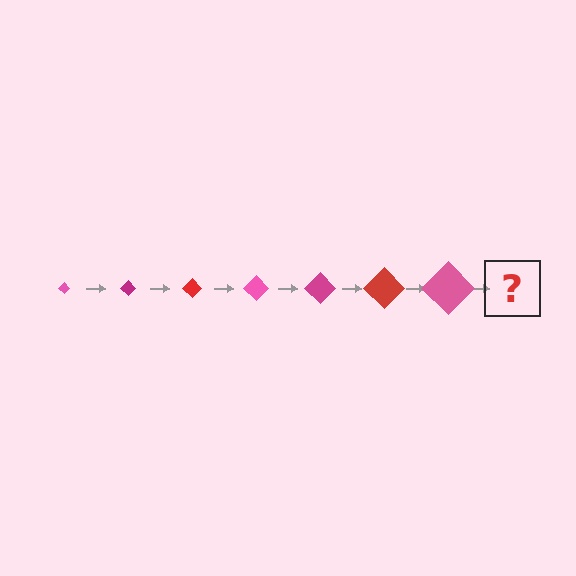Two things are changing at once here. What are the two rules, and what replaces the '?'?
The two rules are that the diamond grows larger each step and the color cycles through pink, magenta, and red. The '?' should be a magenta diamond, larger than the previous one.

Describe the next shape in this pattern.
It should be a magenta diamond, larger than the previous one.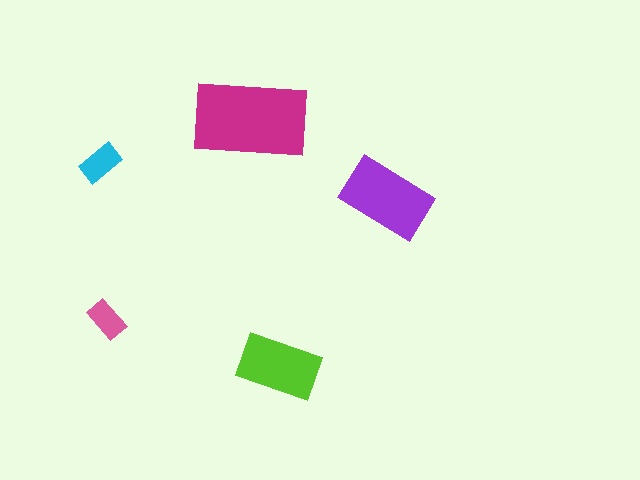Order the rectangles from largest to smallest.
the magenta one, the purple one, the lime one, the cyan one, the pink one.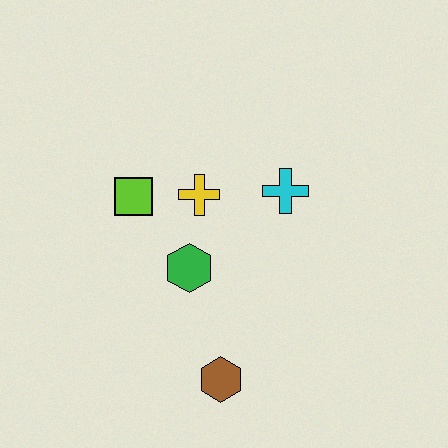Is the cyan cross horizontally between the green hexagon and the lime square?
No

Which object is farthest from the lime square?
The brown hexagon is farthest from the lime square.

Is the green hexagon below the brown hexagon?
No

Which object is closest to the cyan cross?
The yellow cross is closest to the cyan cross.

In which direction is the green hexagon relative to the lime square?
The green hexagon is below the lime square.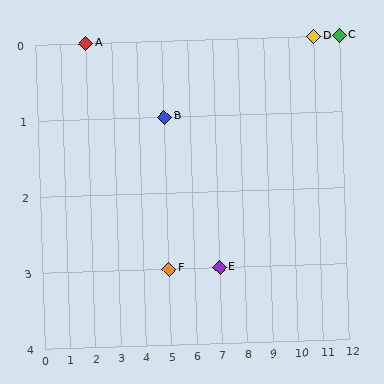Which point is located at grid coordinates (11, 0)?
Point D is at (11, 0).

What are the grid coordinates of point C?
Point C is at grid coordinates (12, 0).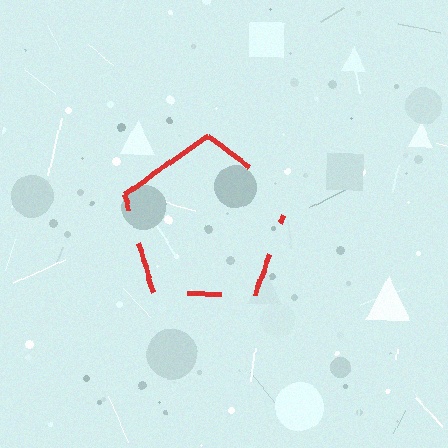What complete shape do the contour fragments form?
The contour fragments form a pentagon.